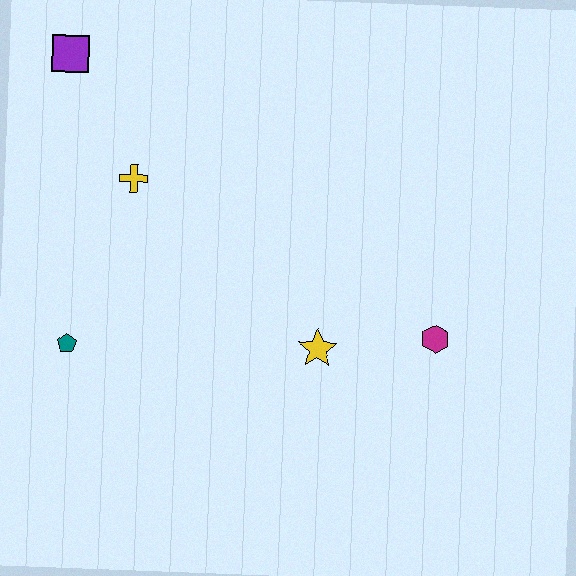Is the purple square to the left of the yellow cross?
Yes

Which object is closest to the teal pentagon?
The yellow cross is closest to the teal pentagon.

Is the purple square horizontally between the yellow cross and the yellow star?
No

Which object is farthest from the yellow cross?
The magenta hexagon is farthest from the yellow cross.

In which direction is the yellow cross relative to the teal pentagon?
The yellow cross is above the teal pentagon.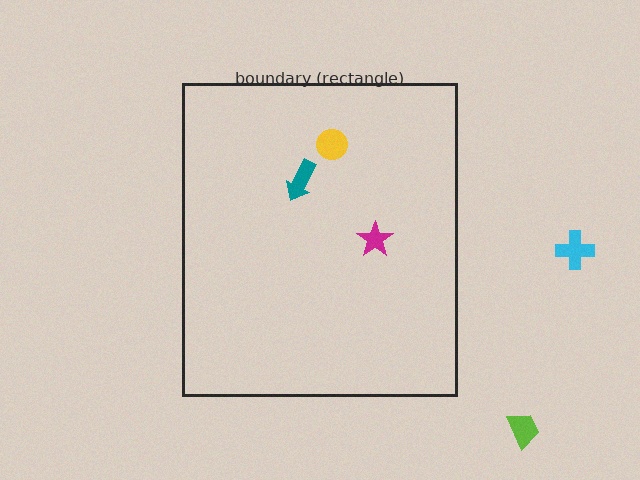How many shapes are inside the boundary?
3 inside, 2 outside.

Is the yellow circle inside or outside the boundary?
Inside.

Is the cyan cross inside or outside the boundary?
Outside.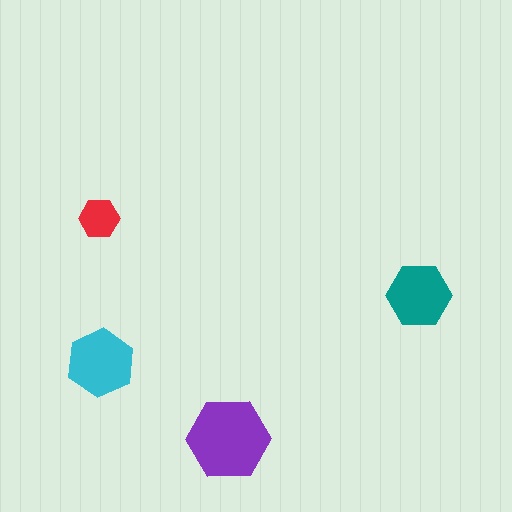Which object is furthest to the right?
The teal hexagon is rightmost.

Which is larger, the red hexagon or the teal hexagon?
The teal one.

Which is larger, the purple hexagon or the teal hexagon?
The purple one.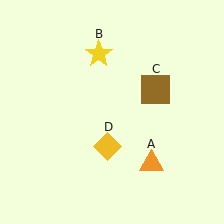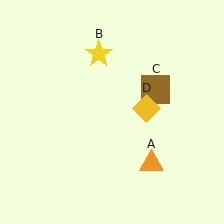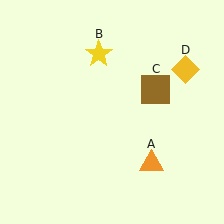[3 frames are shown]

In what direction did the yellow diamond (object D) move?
The yellow diamond (object D) moved up and to the right.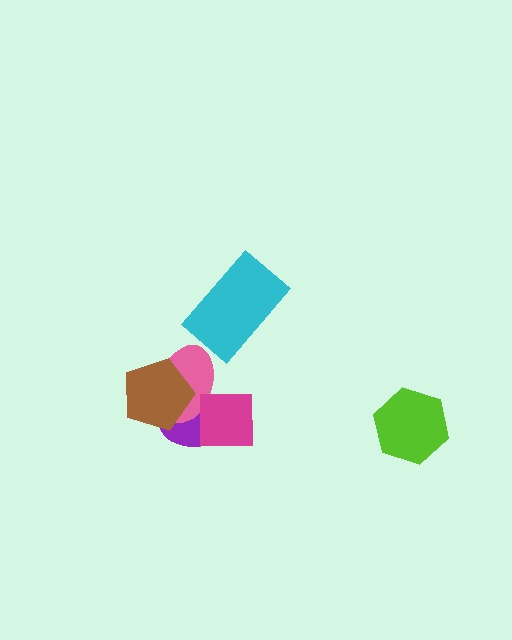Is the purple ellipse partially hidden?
Yes, it is partially covered by another shape.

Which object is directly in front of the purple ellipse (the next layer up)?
The pink ellipse is directly in front of the purple ellipse.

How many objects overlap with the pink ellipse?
3 objects overlap with the pink ellipse.